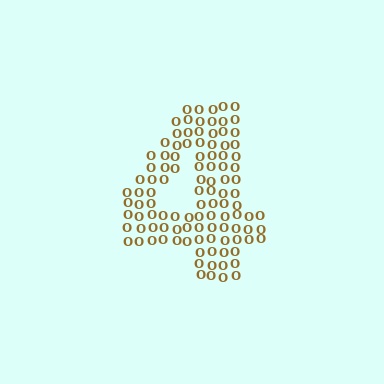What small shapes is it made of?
It is made of small letter O's.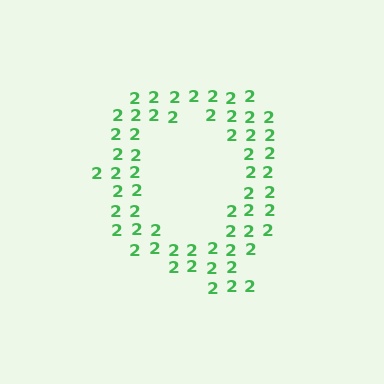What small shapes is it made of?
It is made of small digit 2's.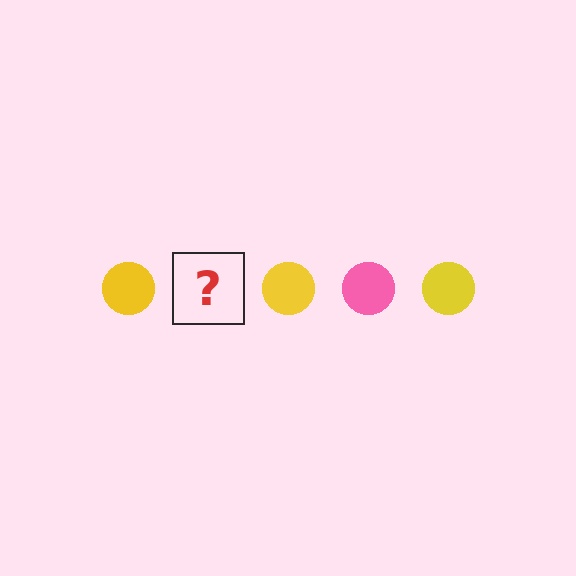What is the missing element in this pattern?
The missing element is a pink circle.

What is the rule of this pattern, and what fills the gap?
The rule is that the pattern cycles through yellow, pink circles. The gap should be filled with a pink circle.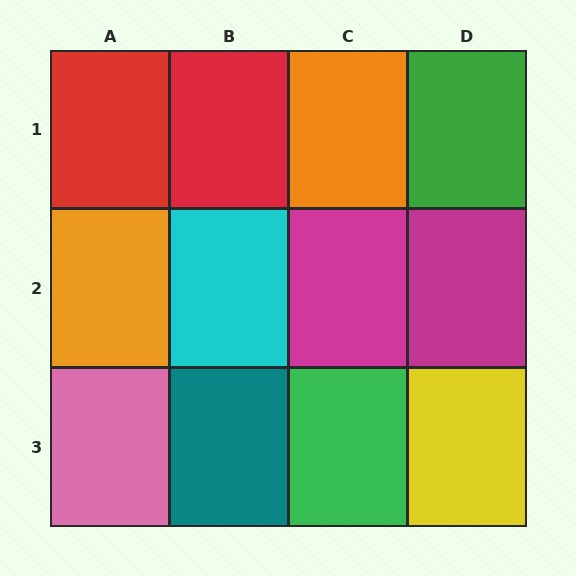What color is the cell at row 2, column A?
Orange.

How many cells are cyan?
1 cell is cyan.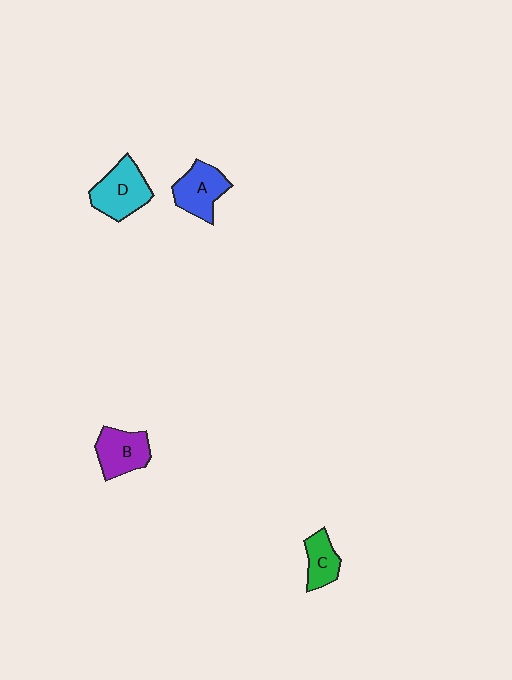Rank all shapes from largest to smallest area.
From largest to smallest: D (cyan), B (purple), A (blue), C (green).